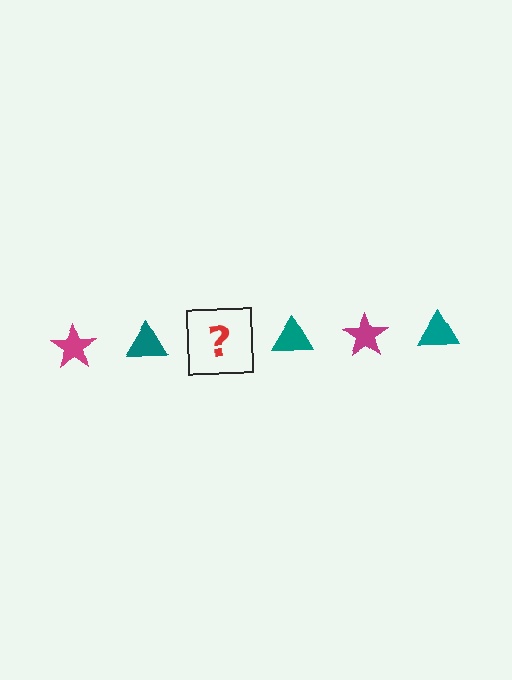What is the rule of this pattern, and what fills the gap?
The rule is that the pattern alternates between magenta star and teal triangle. The gap should be filled with a magenta star.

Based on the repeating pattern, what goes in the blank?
The blank should be a magenta star.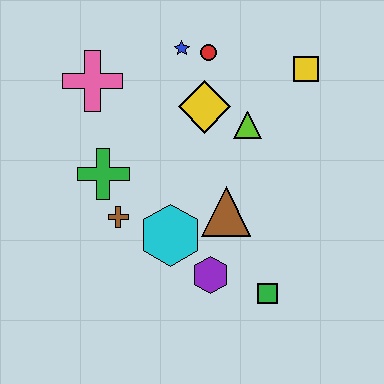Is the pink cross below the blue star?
Yes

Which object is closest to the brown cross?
The green cross is closest to the brown cross.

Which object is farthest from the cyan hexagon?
The yellow square is farthest from the cyan hexagon.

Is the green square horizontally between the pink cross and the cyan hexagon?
No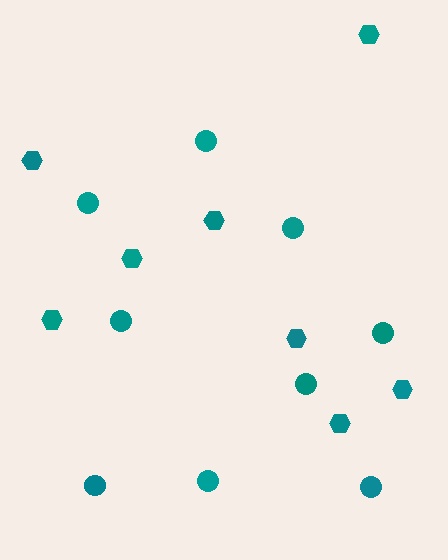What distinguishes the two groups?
There are 2 groups: one group of circles (9) and one group of hexagons (8).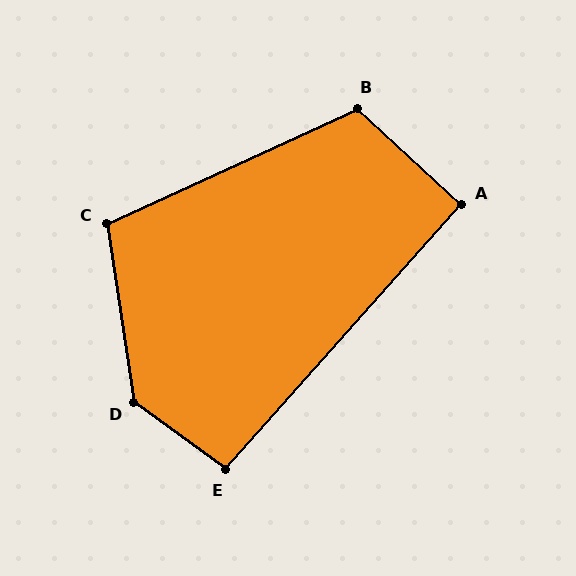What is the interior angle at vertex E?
Approximately 95 degrees (obtuse).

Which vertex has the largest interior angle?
D, at approximately 135 degrees.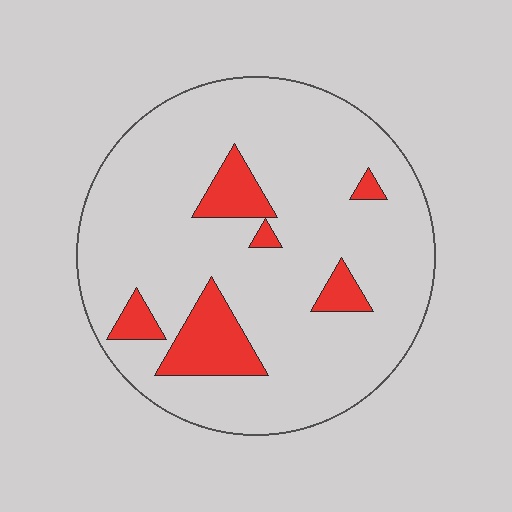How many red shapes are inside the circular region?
6.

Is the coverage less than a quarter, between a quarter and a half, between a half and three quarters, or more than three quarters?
Less than a quarter.